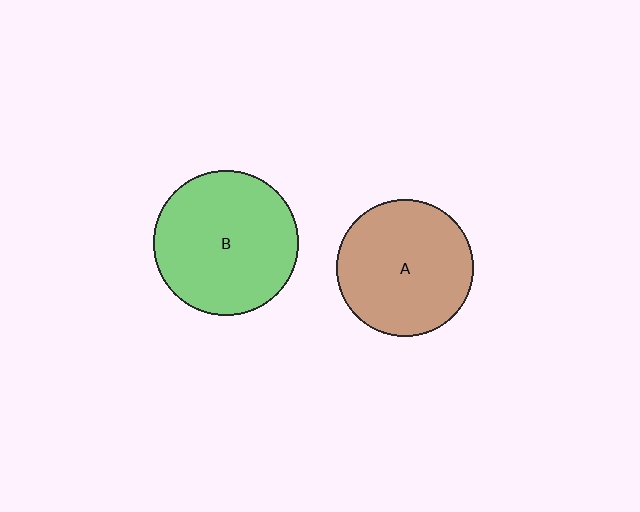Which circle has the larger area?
Circle B (green).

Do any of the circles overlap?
No, none of the circles overlap.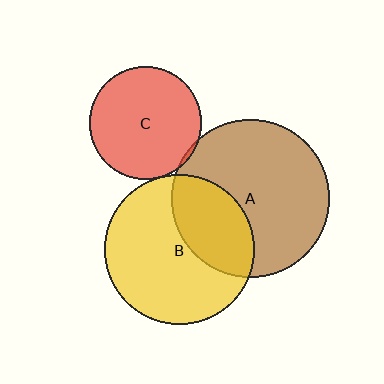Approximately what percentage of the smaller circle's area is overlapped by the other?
Approximately 5%.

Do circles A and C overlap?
Yes.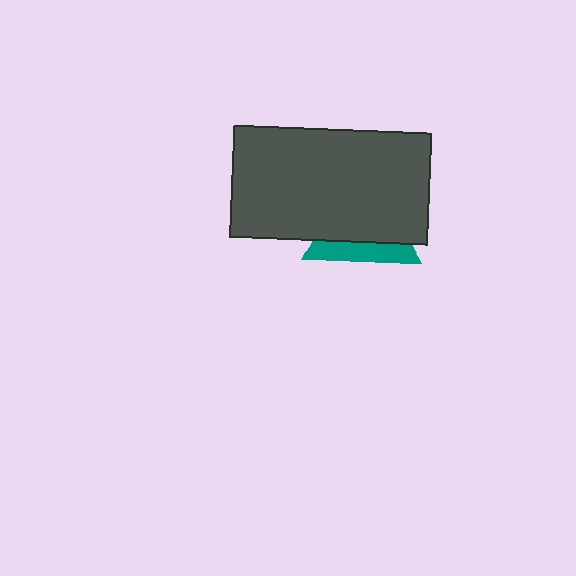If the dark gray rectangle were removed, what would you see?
You would see the complete teal triangle.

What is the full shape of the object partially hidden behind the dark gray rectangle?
The partially hidden object is a teal triangle.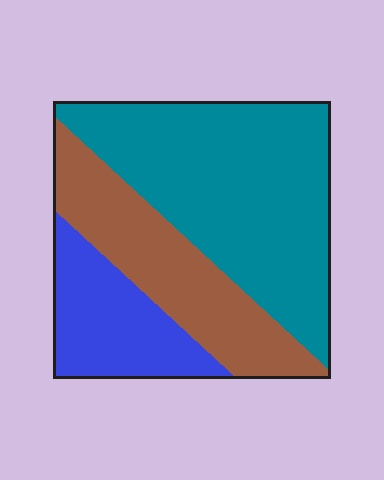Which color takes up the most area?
Teal, at roughly 50%.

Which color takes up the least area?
Blue, at roughly 20%.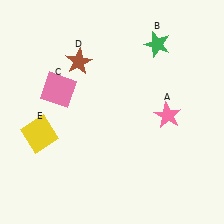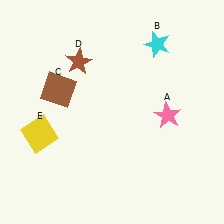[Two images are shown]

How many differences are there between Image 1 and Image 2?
There are 2 differences between the two images.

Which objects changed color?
B changed from green to cyan. C changed from pink to brown.